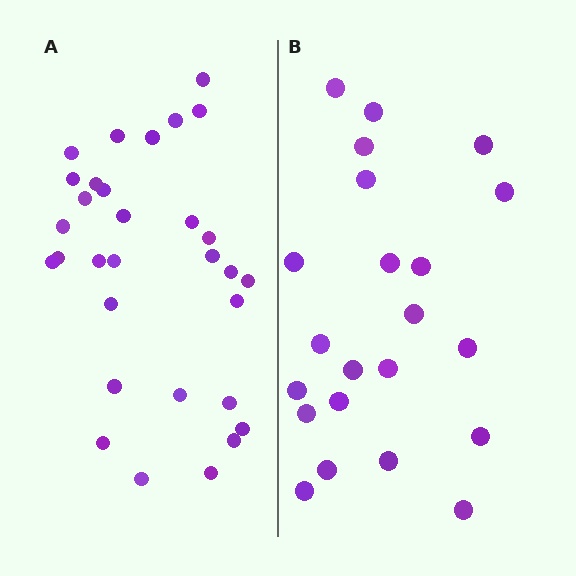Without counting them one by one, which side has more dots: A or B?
Region A (the left region) has more dots.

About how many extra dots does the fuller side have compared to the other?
Region A has roughly 8 or so more dots than region B.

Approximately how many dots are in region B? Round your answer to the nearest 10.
About 20 dots. (The exact count is 22, which rounds to 20.)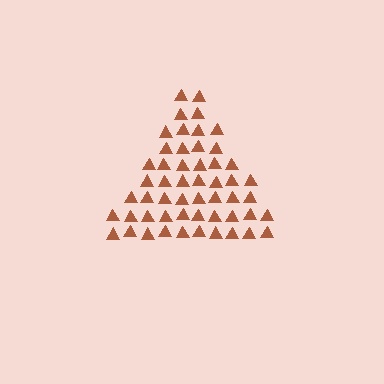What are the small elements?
The small elements are triangles.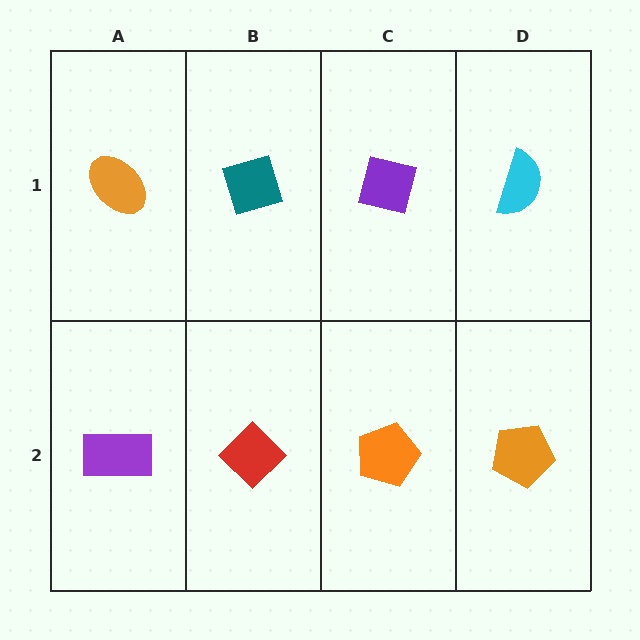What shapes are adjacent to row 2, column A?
An orange ellipse (row 1, column A), a red diamond (row 2, column B).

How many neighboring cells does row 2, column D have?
2.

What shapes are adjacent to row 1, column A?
A purple rectangle (row 2, column A), a teal diamond (row 1, column B).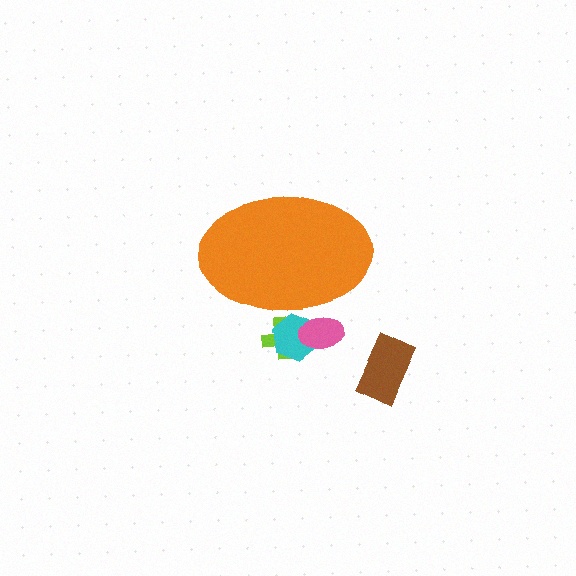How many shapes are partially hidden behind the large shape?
3 shapes are partially hidden.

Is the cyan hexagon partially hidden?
Yes, the cyan hexagon is partially hidden behind the orange ellipse.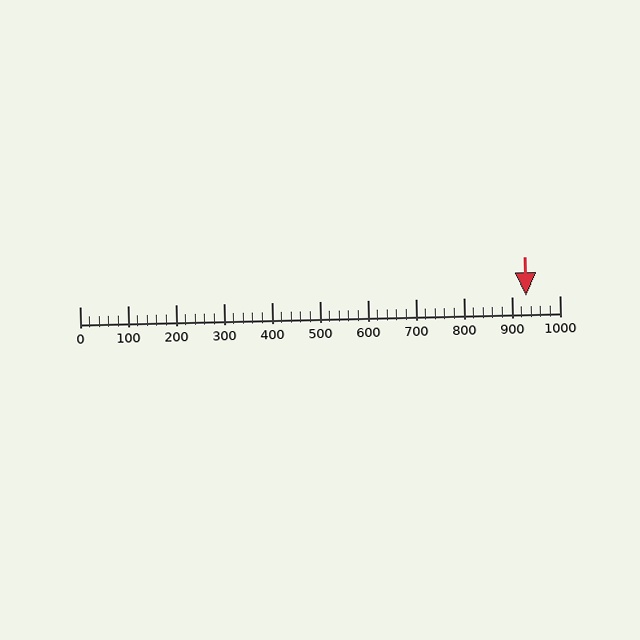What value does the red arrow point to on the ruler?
The red arrow points to approximately 930.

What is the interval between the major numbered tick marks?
The major tick marks are spaced 100 units apart.